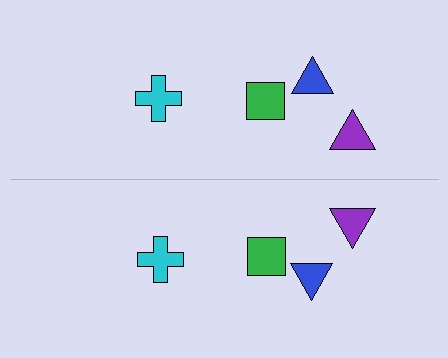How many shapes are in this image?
There are 8 shapes in this image.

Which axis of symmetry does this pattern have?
The pattern has a horizontal axis of symmetry running through the center of the image.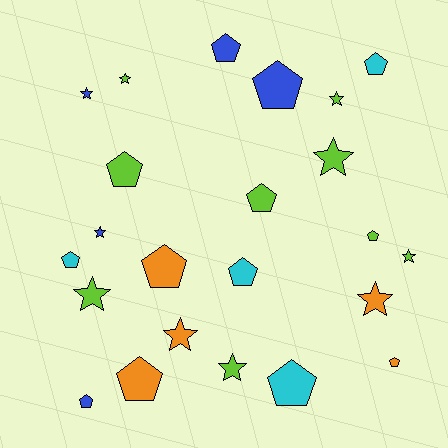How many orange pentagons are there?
There are 3 orange pentagons.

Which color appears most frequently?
Lime, with 9 objects.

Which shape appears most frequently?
Pentagon, with 13 objects.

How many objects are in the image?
There are 23 objects.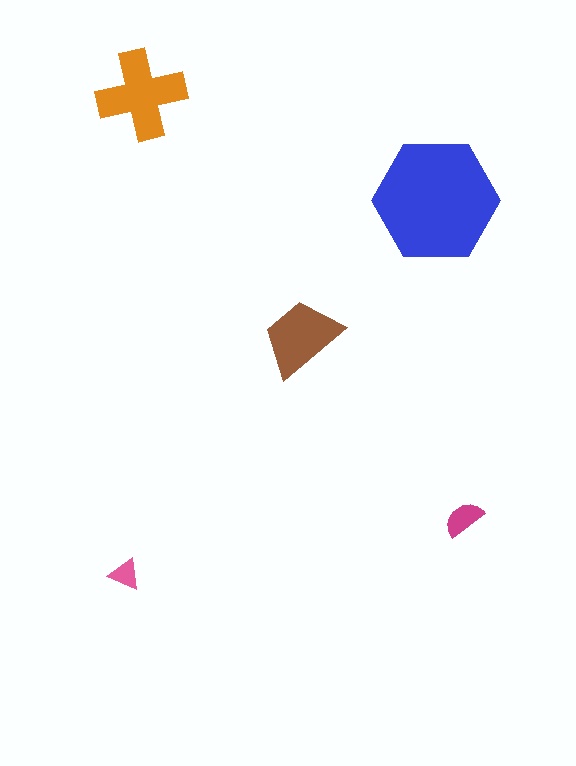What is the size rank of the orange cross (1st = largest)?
2nd.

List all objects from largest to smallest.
The blue hexagon, the orange cross, the brown trapezoid, the magenta semicircle, the pink triangle.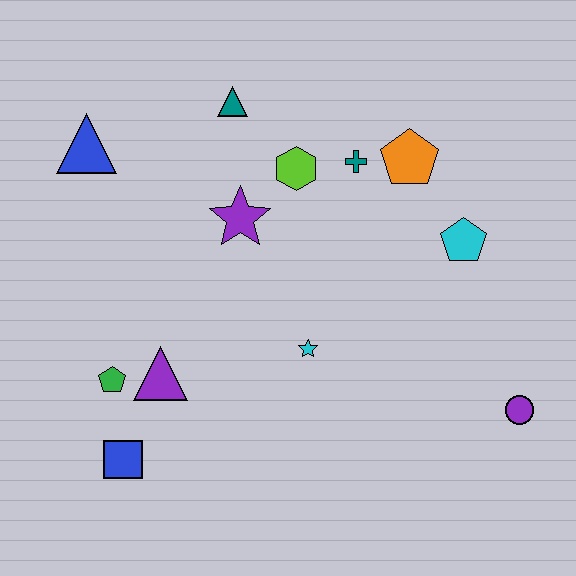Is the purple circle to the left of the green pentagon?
No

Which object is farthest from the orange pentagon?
The blue square is farthest from the orange pentagon.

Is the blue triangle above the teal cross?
Yes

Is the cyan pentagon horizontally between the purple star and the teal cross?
No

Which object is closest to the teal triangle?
The lime hexagon is closest to the teal triangle.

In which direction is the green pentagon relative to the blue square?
The green pentagon is above the blue square.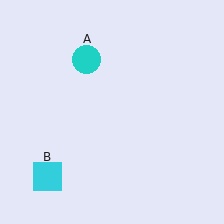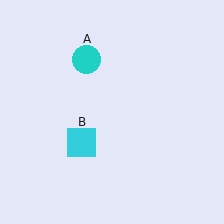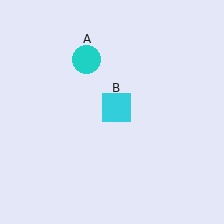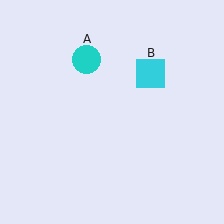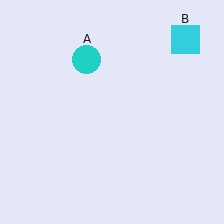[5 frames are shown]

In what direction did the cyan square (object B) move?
The cyan square (object B) moved up and to the right.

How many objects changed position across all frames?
1 object changed position: cyan square (object B).